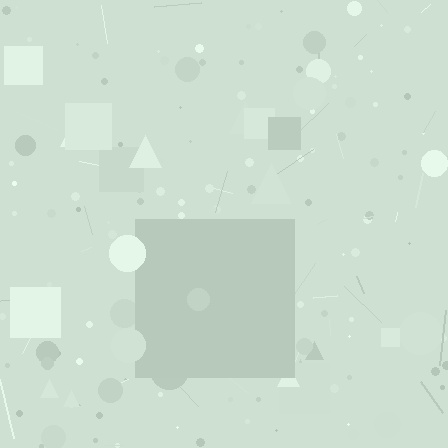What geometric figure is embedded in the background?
A square is embedded in the background.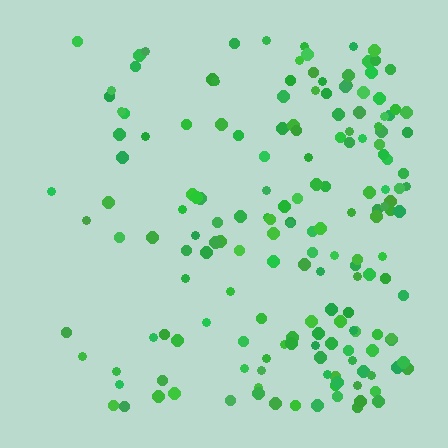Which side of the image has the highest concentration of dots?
The right.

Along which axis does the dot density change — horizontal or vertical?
Horizontal.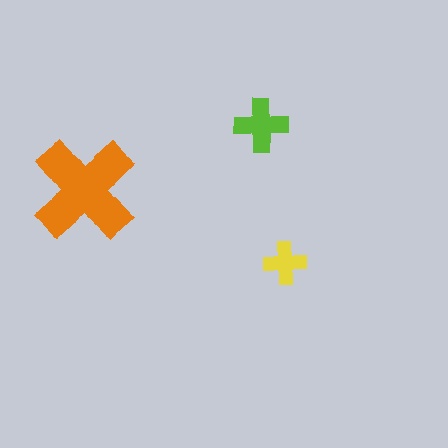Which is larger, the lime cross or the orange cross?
The orange one.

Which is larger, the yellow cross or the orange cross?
The orange one.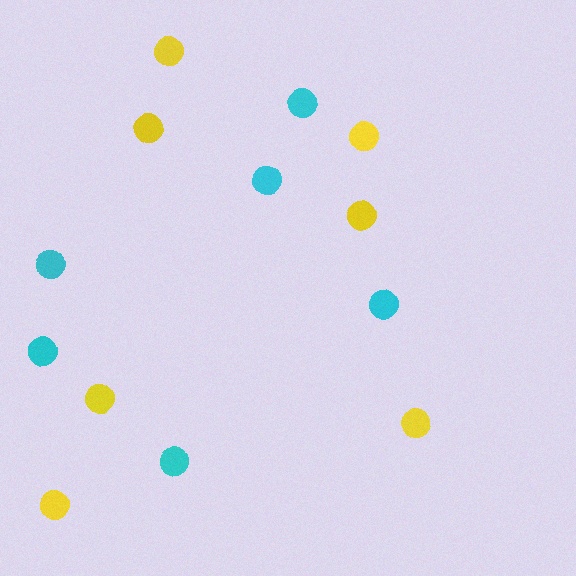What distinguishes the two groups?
There are 2 groups: one group of cyan circles (6) and one group of yellow circles (7).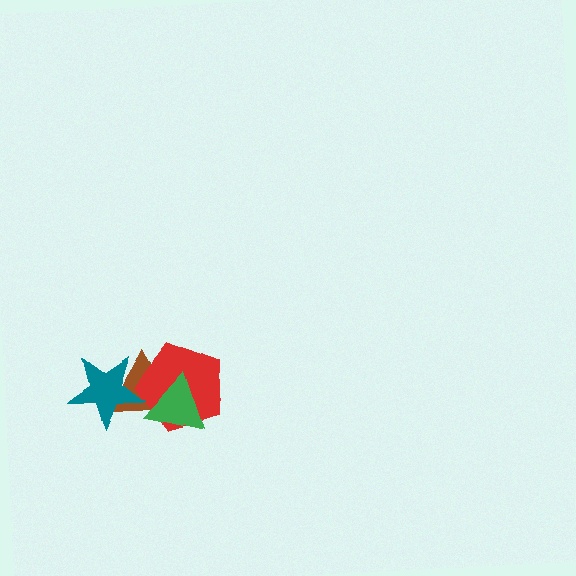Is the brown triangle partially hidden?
Yes, it is partially covered by another shape.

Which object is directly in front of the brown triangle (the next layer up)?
The red pentagon is directly in front of the brown triangle.